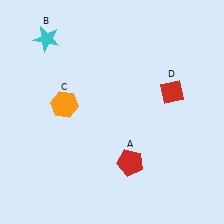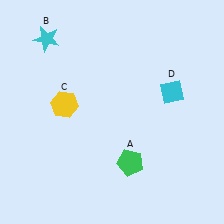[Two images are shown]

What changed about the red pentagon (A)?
In Image 1, A is red. In Image 2, it changed to green.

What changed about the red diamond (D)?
In Image 1, D is red. In Image 2, it changed to cyan.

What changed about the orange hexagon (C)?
In Image 1, C is orange. In Image 2, it changed to yellow.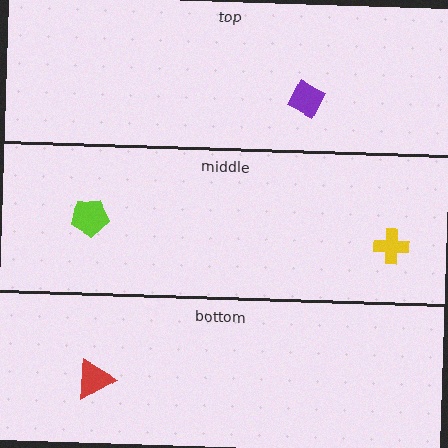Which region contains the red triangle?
The bottom region.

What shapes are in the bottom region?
The red triangle.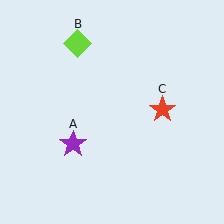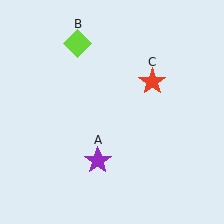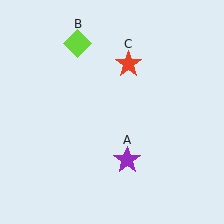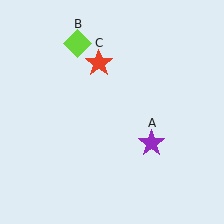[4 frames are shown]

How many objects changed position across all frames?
2 objects changed position: purple star (object A), red star (object C).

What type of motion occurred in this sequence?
The purple star (object A), red star (object C) rotated counterclockwise around the center of the scene.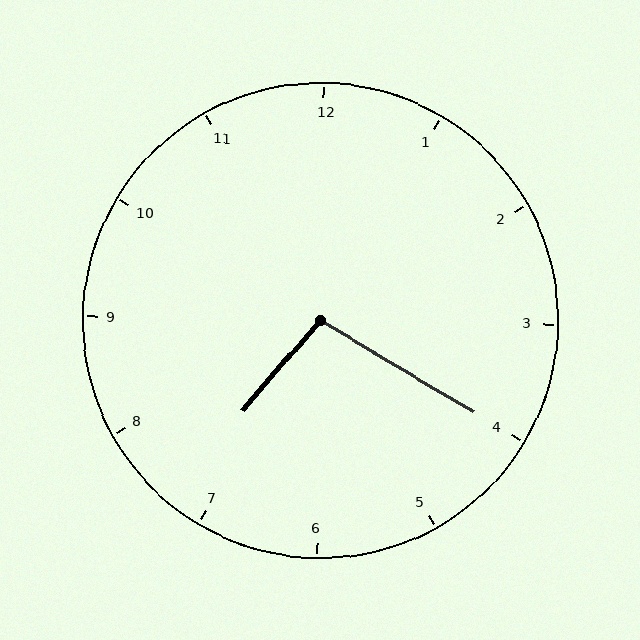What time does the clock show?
7:20.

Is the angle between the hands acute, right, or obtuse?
It is obtuse.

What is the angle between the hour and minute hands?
Approximately 100 degrees.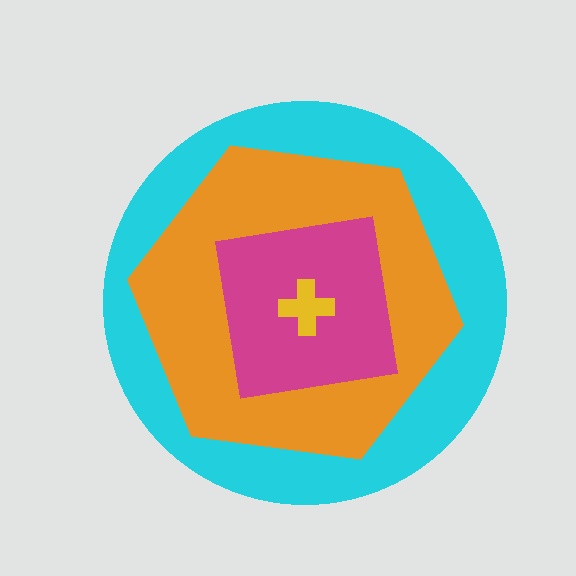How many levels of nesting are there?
4.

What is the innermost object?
The yellow cross.